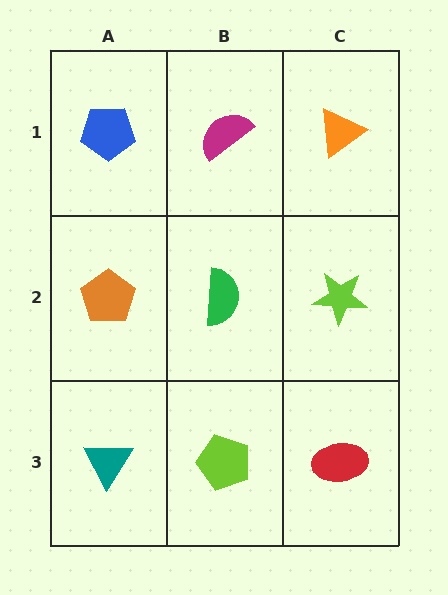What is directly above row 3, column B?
A green semicircle.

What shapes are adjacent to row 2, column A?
A blue pentagon (row 1, column A), a teal triangle (row 3, column A), a green semicircle (row 2, column B).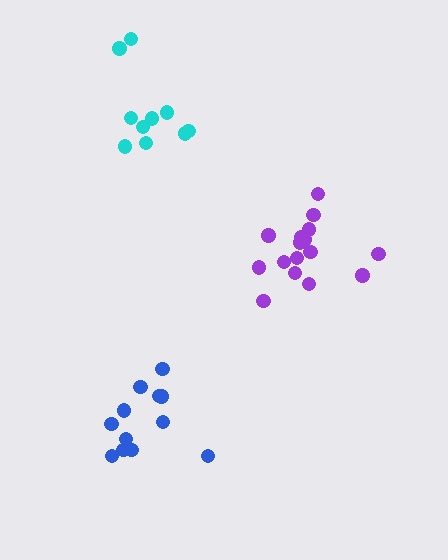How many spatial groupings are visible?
There are 3 spatial groupings.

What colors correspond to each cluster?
The clusters are colored: purple, cyan, blue.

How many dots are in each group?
Group 1: 16 dots, Group 2: 10 dots, Group 3: 12 dots (38 total).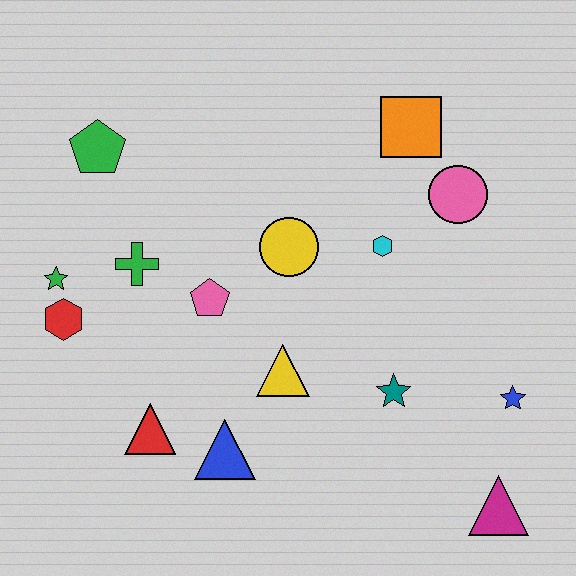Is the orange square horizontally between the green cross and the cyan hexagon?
No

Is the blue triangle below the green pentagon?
Yes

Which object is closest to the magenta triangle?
The blue star is closest to the magenta triangle.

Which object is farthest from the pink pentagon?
The magenta triangle is farthest from the pink pentagon.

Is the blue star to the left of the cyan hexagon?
No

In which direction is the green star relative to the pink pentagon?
The green star is to the left of the pink pentagon.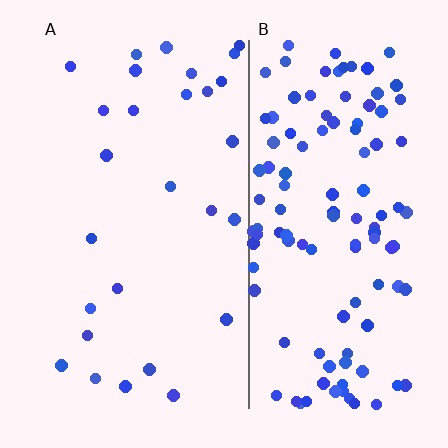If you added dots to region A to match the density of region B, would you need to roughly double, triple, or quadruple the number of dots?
Approximately quadruple.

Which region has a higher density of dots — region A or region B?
B (the right).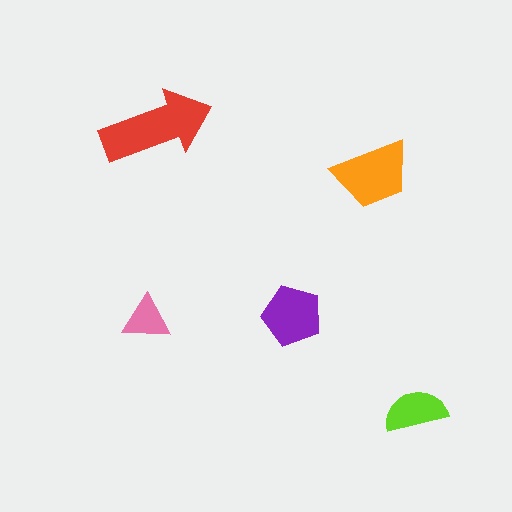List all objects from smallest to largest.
The pink triangle, the lime semicircle, the purple pentagon, the orange trapezoid, the red arrow.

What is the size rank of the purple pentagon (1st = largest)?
3rd.